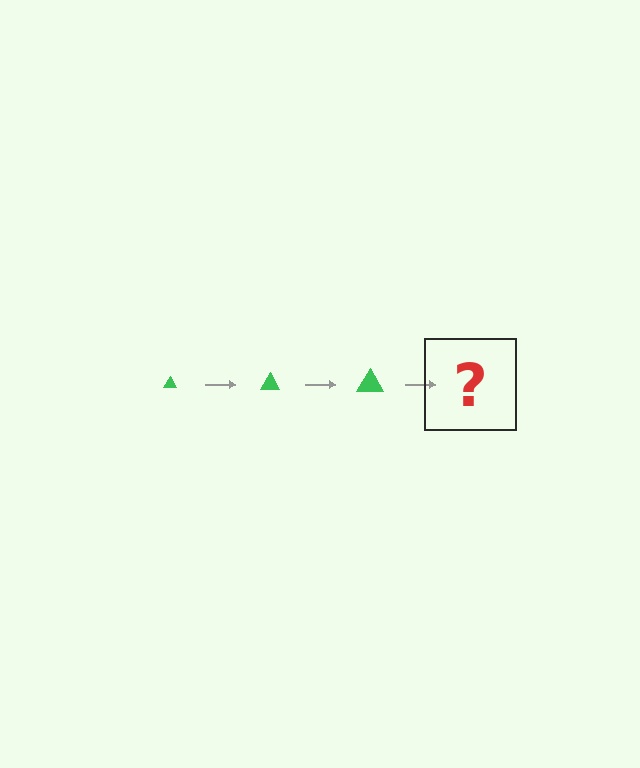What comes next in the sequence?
The next element should be a green triangle, larger than the previous one.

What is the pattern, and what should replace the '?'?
The pattern is that the triangle gets progressively larger each step. The '?' should be a green triangle, larger than the previous one.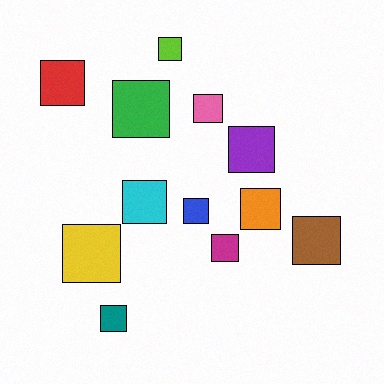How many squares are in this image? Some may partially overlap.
There are 12 squares.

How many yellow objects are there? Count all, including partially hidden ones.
There is 1 yellow object.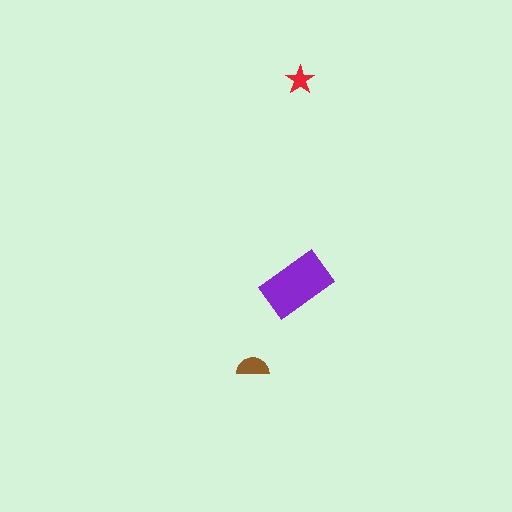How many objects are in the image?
There are 3 objects in the image.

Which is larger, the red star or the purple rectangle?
The purple rectangle.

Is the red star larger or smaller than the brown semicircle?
Smaller.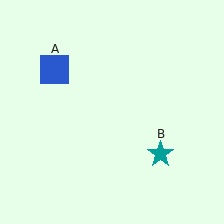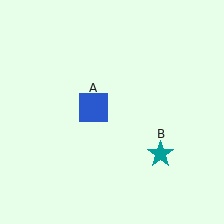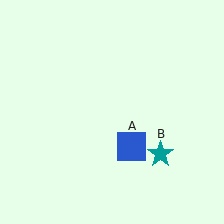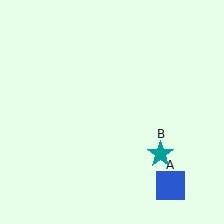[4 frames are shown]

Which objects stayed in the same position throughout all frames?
Teal star (object B) remained stationary.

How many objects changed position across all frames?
1 object changed position: blue square (object A).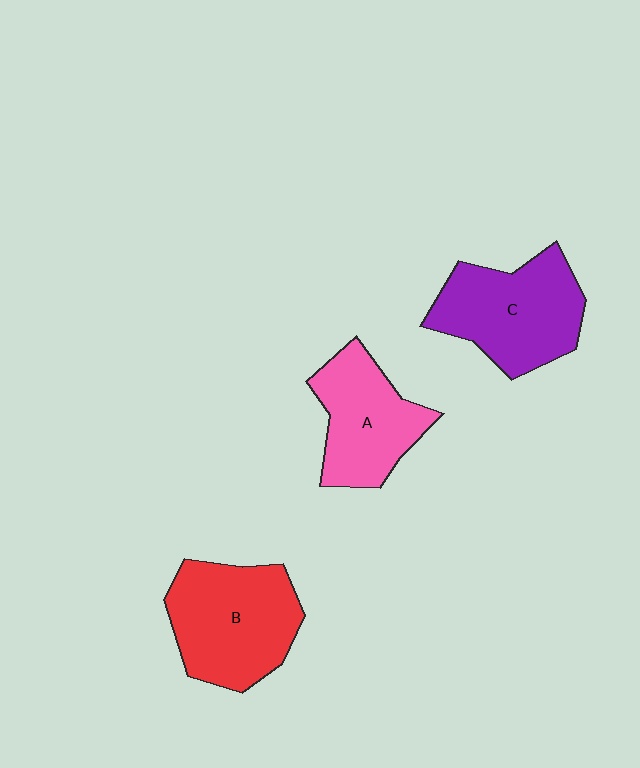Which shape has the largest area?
Shape B (red).